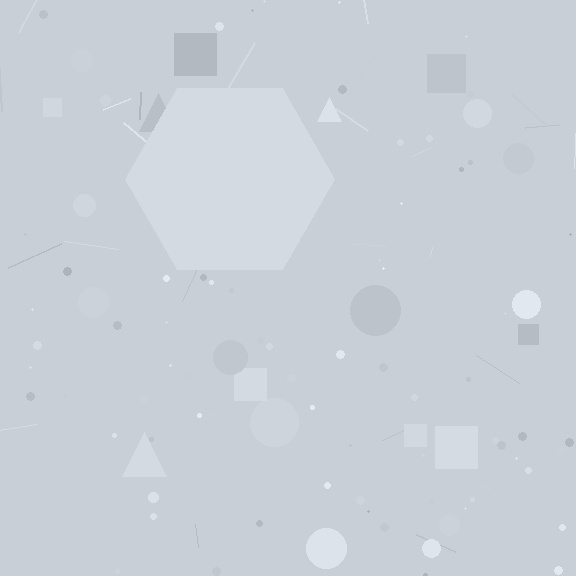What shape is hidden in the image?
A hexagon is hidden in the image.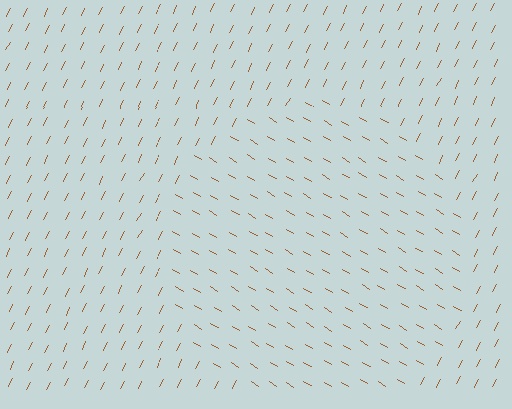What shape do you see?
I see a circle.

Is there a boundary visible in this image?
Yes, there is a texture boundary formed by a change in line orientation.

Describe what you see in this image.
The image is filled with small brown line segments. A circle region in the image has lines oriented differently from the surrounding lines, creating a visible texture boundary.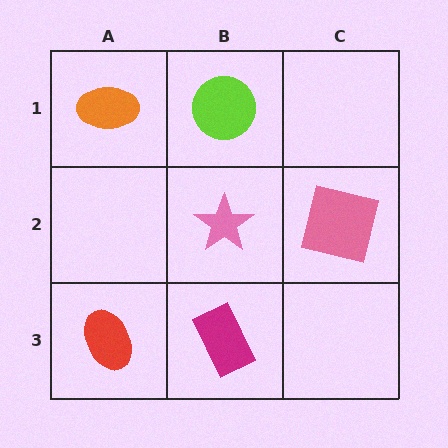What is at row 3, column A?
A red ellipse.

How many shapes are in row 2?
2 shapes.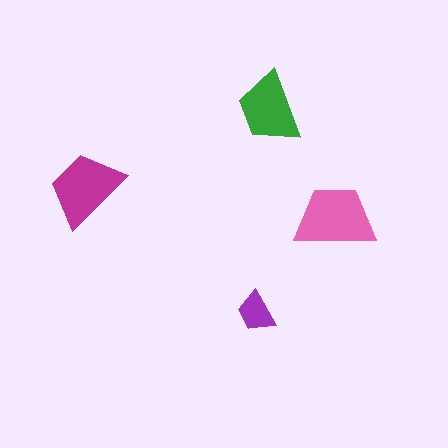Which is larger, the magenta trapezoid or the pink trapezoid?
The pink one.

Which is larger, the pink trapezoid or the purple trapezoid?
The pink one.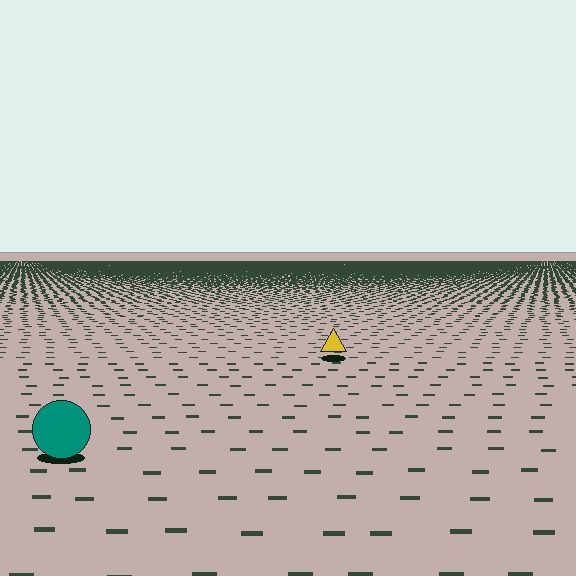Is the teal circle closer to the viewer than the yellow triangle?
Yes. The teal circle is closer — you can tell from the texture gradient: the ground texture is coarser near it.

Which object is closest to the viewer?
The teal circle is closest. The texture marks near it are larger and more spread out.